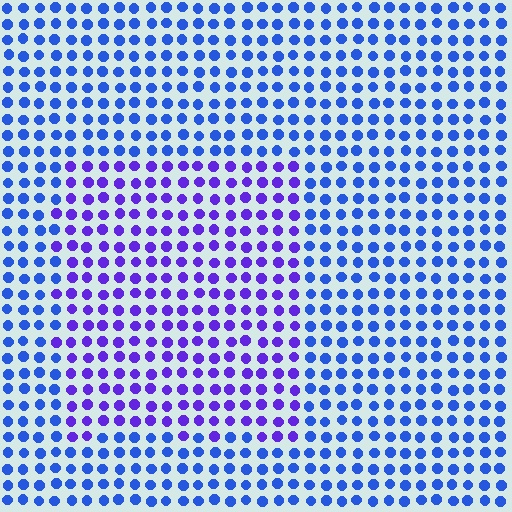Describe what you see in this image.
The image is filled with small blue elements in a uniform arrangement. A rectangle-shaped region is visible where the elements are tinted to a slightly different hue, forming a subtle color boundary.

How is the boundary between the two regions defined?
The boundary is defined purely by a slight shift in hue (about 36 degrees). Spacing, size, and orientation are identical on both sides.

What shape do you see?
I see a rectangle.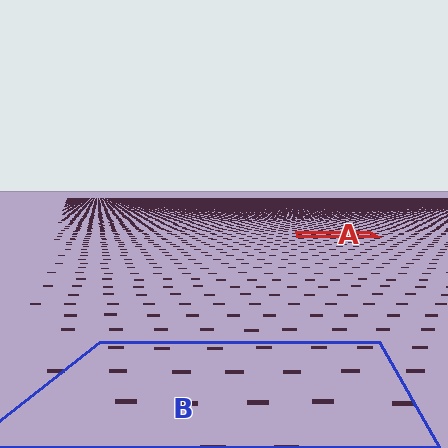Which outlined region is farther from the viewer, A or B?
Region A is farther from the viewer — the texture elements inside it appear smaller and more densely packed.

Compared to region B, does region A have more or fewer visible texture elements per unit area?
Region A has more texture elements per unit area — they are packed more densely because it is farther away.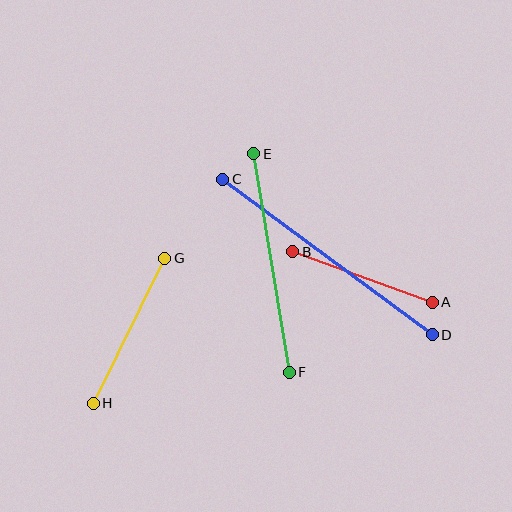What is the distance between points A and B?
The distance is approximately 149 pixels.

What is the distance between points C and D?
The distance is approximately 261 pixels.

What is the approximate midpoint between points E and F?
The midpoint is at approximately (271, 263) pixels.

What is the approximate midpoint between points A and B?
The midpoint is at approximately (363, 277) pixels.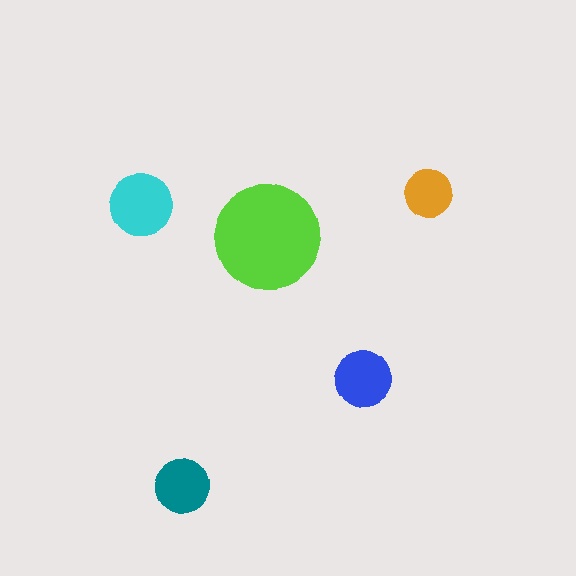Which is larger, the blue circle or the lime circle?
The lime one.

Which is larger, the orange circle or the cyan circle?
The cyan one.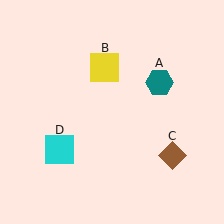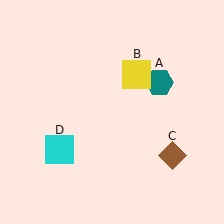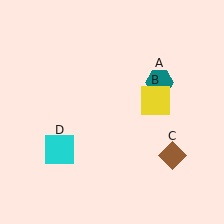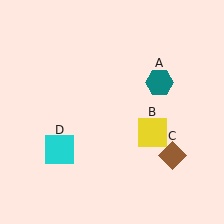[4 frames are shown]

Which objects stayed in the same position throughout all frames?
Teal hexagon (object A) and brown diamond (object C) and cyan square (object D) remained stationary.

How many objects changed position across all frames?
1 object changed position: yellow square (object B).